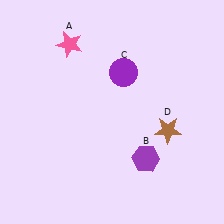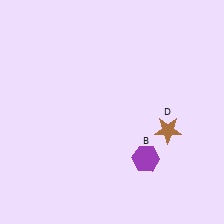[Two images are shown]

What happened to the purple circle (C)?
The purple circle (C) was removed in Image 2. It was in the top-right area of Image 1.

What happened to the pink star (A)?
The pink star (A) was removed in Image 2. It was in the top-left area of Image 1.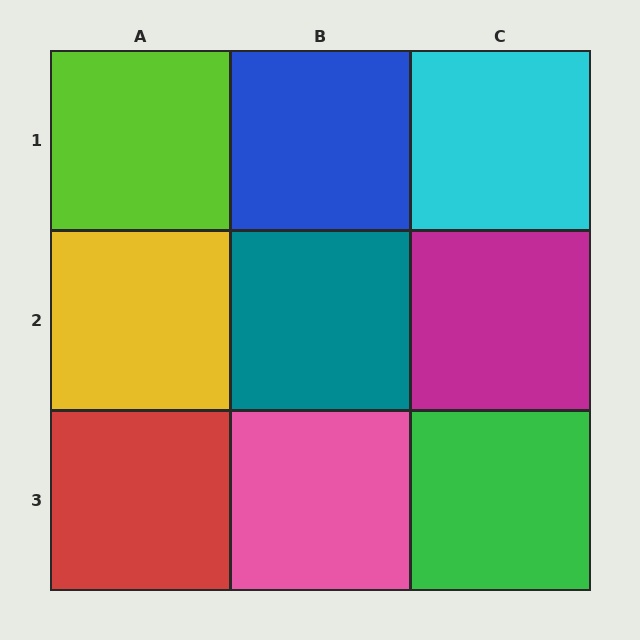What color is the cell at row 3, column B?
Pink.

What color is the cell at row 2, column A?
Yellow.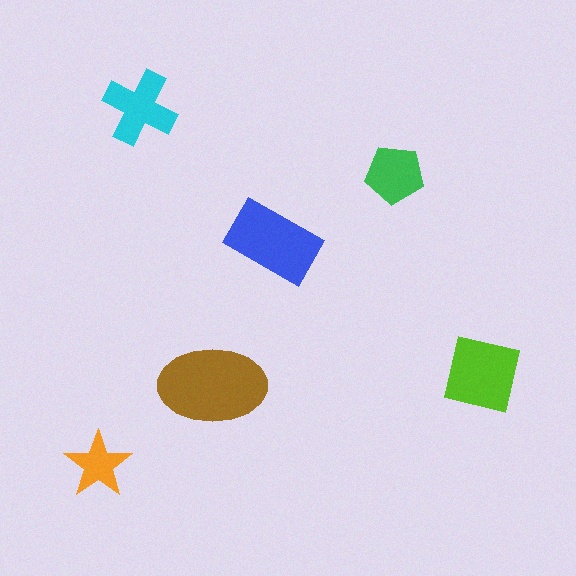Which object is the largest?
The brown ellipse.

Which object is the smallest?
The orange star.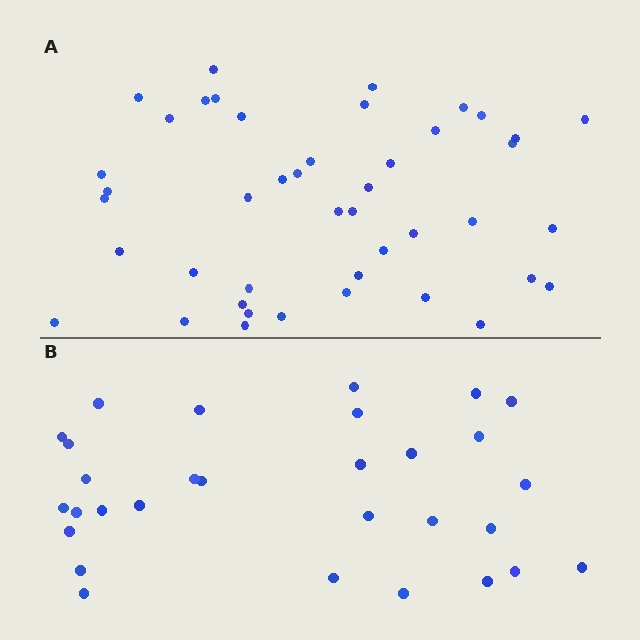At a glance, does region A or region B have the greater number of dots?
Region A (the top region) has more dots.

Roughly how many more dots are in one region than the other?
Region A has approximately 15 more dots than region B.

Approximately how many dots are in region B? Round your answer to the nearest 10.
About 30 dots.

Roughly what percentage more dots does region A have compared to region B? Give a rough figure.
About 45% more.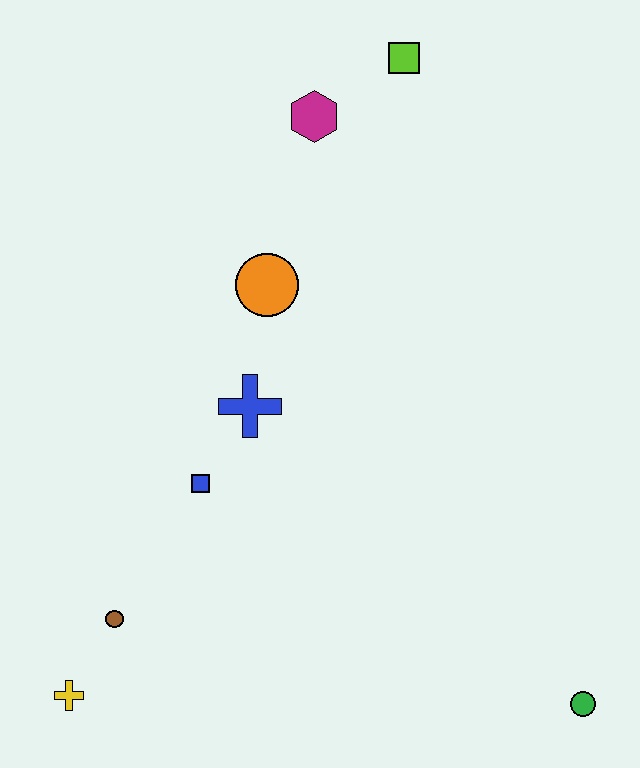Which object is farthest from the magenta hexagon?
The green circle is farthest from the magenta hexagon.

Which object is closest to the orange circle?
The blue cross is closest to the orange circle.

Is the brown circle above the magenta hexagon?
No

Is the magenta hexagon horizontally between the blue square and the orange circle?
No